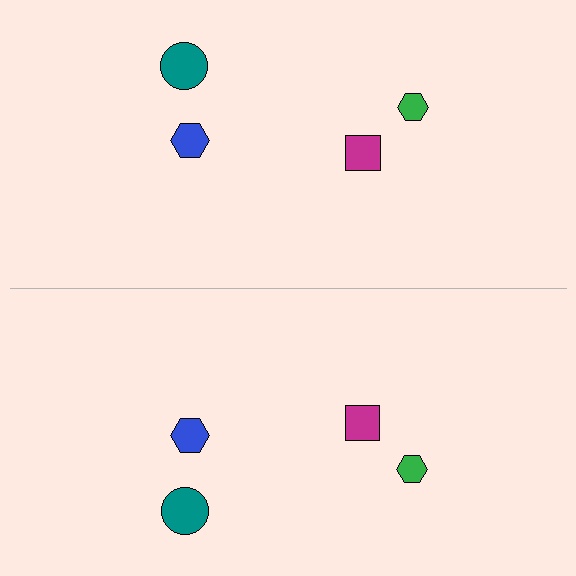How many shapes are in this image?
There are 8 shapes in this image.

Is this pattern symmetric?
Yes, this pattern has bilateral (reflection) symmetry.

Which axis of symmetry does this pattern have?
The pattern has a horizontal axis of symmetry running through the center of the image.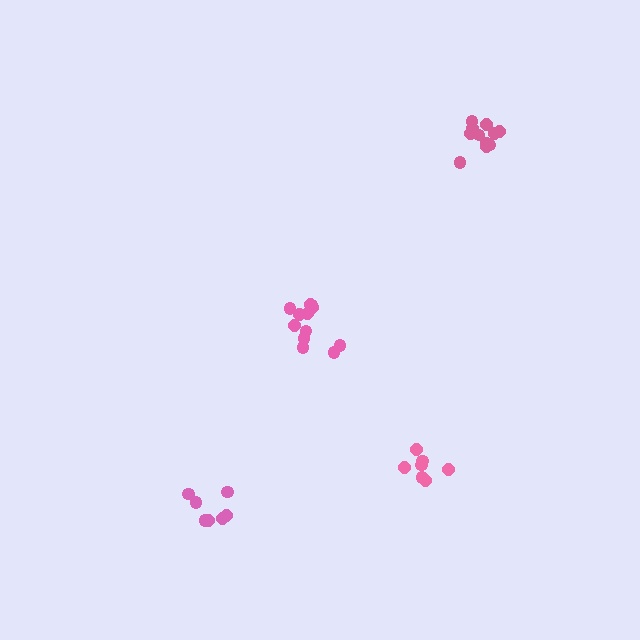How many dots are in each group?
Group 1: 7 dots, Group 2: 7 dots, Group 3: 12 dots, Group 4: 11 dots (37 total).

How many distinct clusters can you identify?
There are 4 distinct clusters.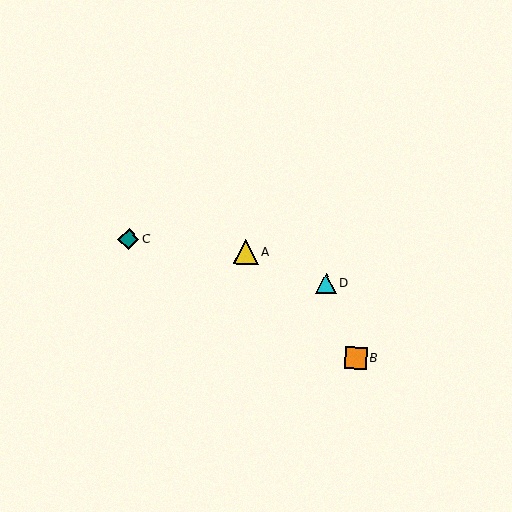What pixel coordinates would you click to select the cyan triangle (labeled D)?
Click at (326, 283) to select the cyan triangle D.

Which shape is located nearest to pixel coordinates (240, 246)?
The yellow triangle (labeled A) at (246, 252) is nearest to that location.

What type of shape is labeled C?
Shape C is a teal diamond.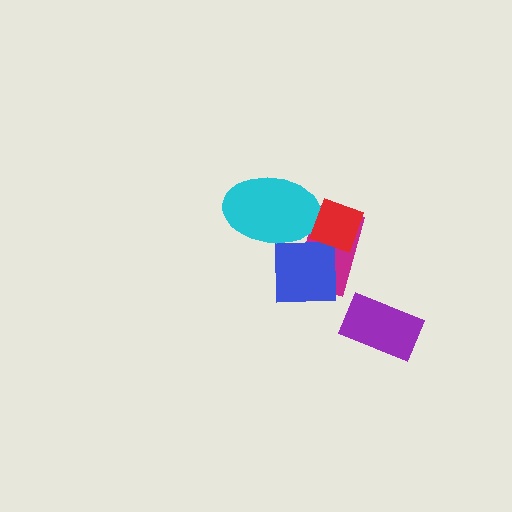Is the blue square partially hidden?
Yes, it is partially covered by another shape.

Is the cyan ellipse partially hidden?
Yes, it is partially covered by another shape.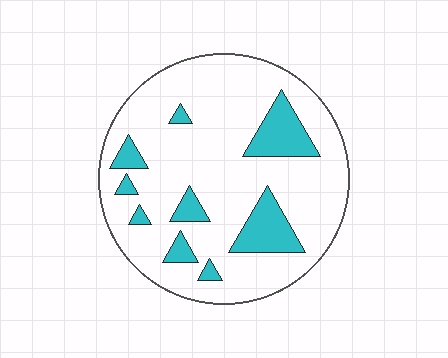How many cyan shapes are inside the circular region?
9.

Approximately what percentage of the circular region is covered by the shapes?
Approximately 15%.